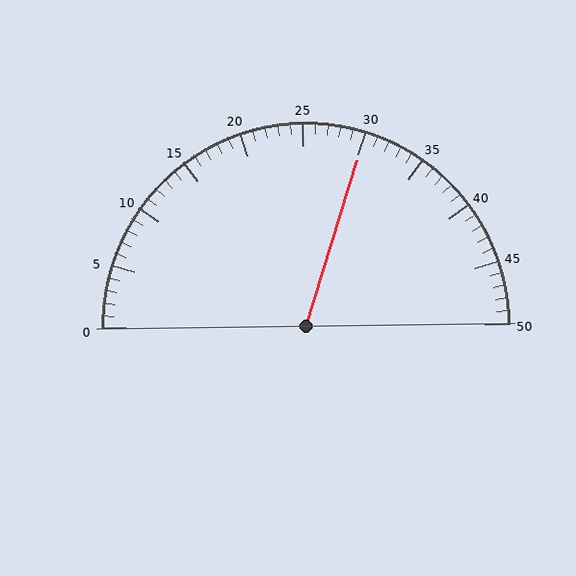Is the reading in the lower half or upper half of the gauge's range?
The reading is in the upper half of the range (0 to 50).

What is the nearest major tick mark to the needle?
The nearest major tick mark is 30.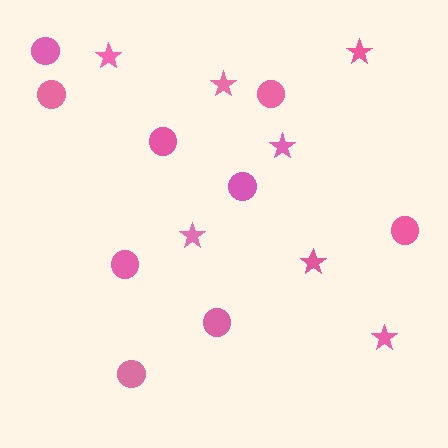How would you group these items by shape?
There are 2 groups: one group of stars (7) and one group of circles (9).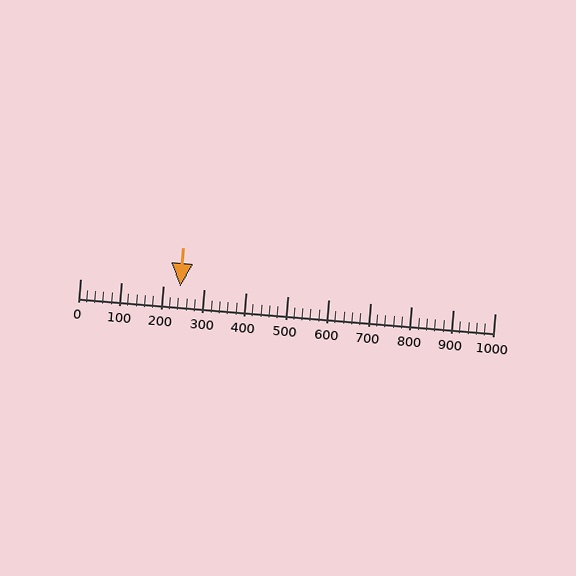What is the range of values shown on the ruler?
The ruler shows values from 0 to 1000.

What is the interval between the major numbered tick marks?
The major tick marks are spaced 100 units apart.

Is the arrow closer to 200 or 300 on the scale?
The arrow is closer to 200.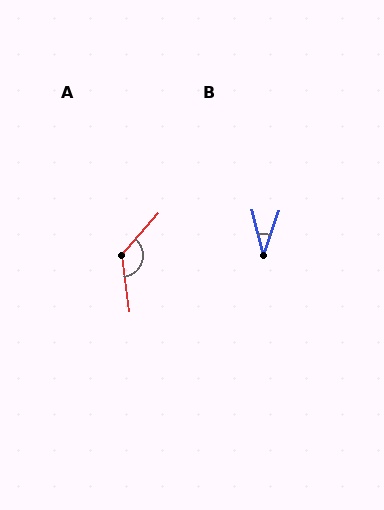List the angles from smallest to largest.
B (33°), A (131°).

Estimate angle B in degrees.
Approximately 33 degrees.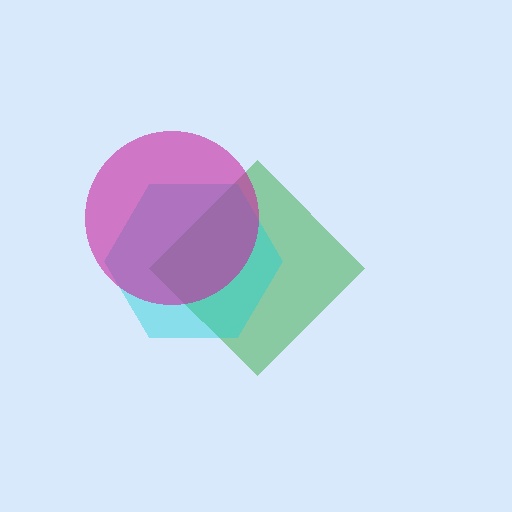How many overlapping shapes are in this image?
There are 3 overlapping shapes in the image.